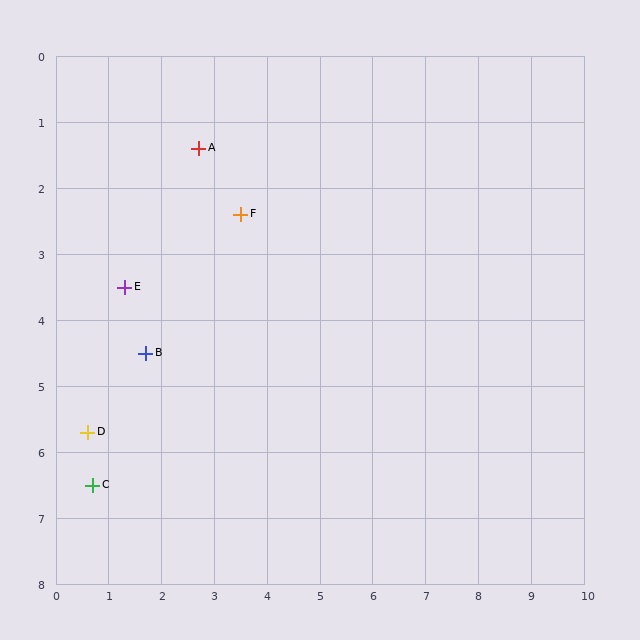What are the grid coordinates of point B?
Point B is at approximately (1.7, 4.5).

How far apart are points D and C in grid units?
Points D and C are about 0.8 grid units apart.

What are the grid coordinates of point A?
Point A is at approximately (2.7, 1.4).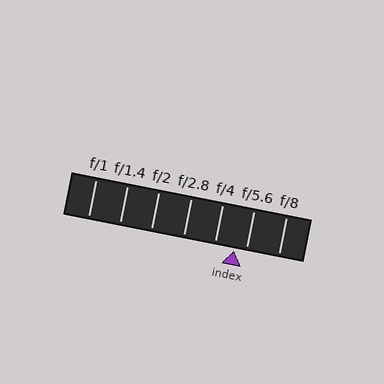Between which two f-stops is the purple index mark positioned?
The index mark is between f/4 and f/5.6.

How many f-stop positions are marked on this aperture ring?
There are 7 f-stop positions marked.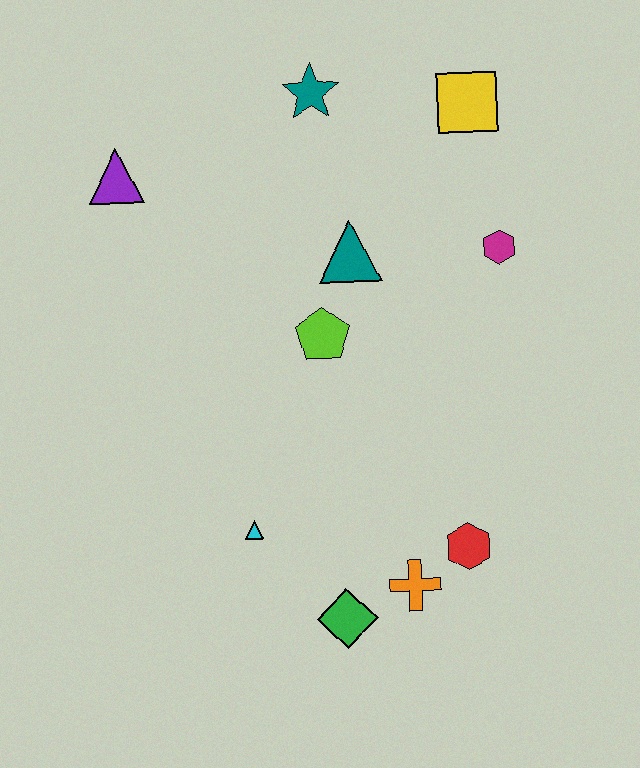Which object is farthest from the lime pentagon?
The green diamond is farthest from the lime pentagon.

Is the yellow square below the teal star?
Yes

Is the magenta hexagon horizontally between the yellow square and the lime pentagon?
No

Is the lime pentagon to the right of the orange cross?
No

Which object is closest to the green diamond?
The orange cross is closest to the green diamond.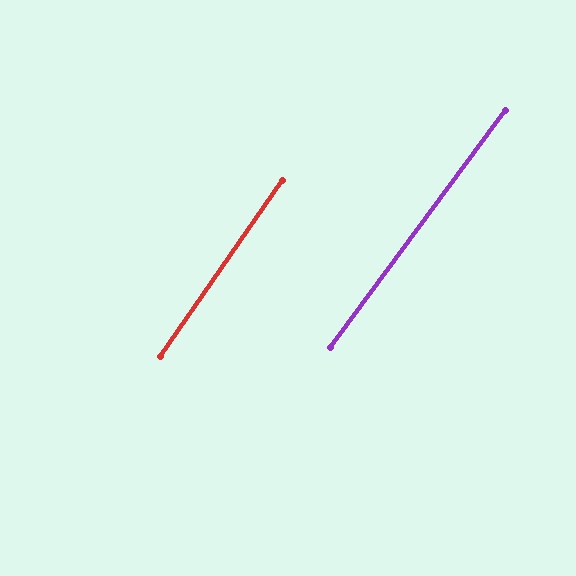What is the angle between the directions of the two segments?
Approximately 1 degree.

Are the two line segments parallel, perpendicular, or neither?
Parallel — their directions differ by only 1.5°.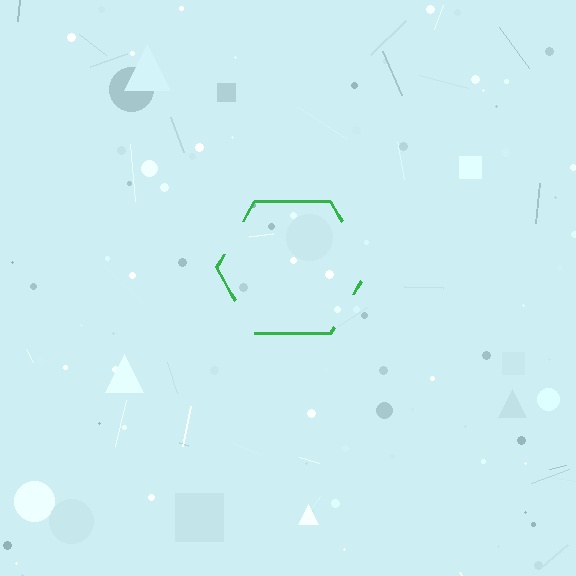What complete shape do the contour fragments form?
The contour fragments form a hexagon.